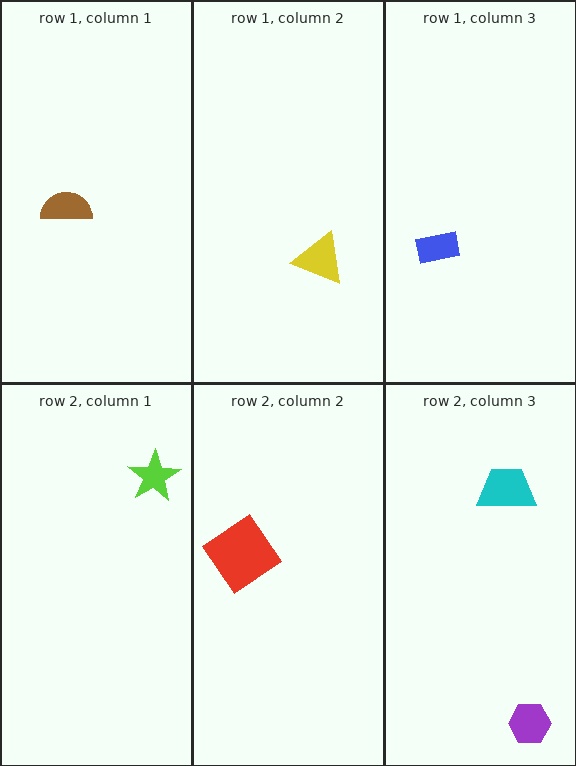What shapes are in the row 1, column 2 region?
The yellow triangle.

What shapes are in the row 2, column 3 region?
The purple hexagon, the cyan trapezoid.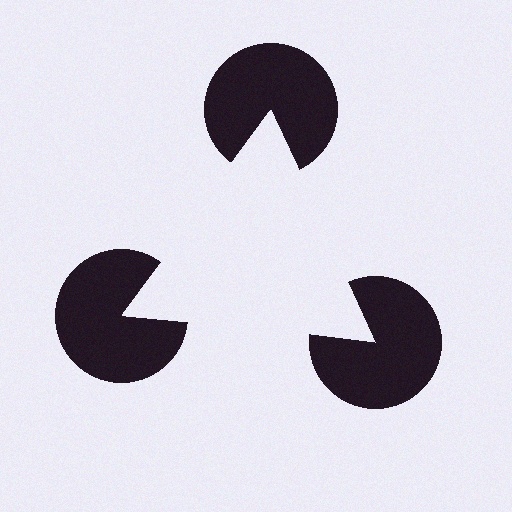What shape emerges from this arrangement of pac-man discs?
An illusory triangle — its edges are inferred from the aligned wedge cuts in the pac-man discs, not physically drawn.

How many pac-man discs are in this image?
There are 3 — one at each vertex of the illusory triangle.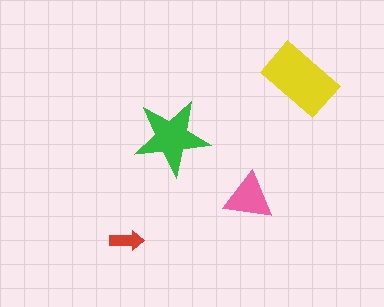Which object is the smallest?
The red arrow.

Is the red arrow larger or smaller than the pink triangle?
Smaller.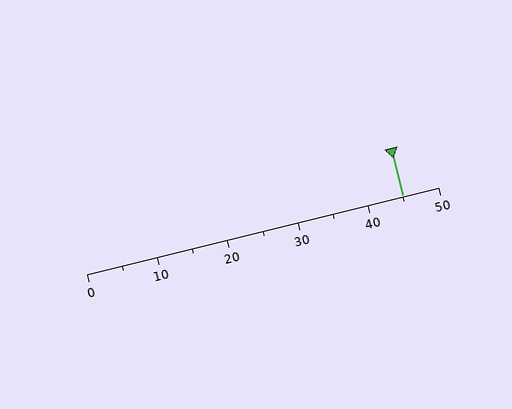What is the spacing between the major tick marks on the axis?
The major ticks are spaced 10 apart.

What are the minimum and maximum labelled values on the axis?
The axis runs from 0 to 50.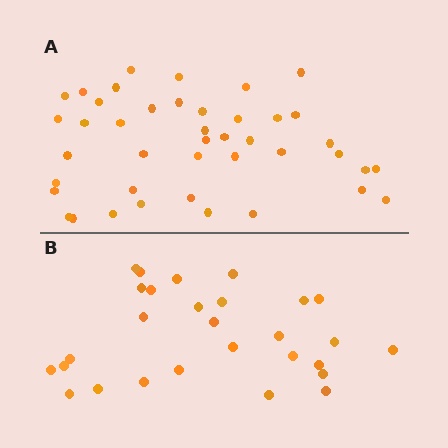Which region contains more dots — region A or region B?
Region A (the top region) has more dots.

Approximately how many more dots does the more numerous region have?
Region A has approximately 15 more dots than region B.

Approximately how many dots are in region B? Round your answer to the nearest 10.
About 30 dots. (The exact count is 28, which rounds to 30.)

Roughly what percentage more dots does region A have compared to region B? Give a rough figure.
About 50% more.